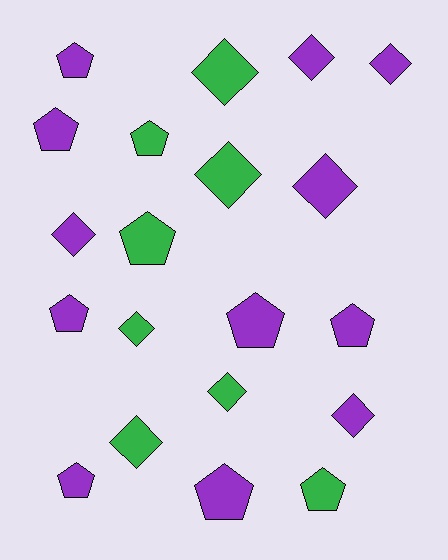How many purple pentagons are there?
There are 7 purple pentagons.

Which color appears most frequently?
Purple, with 12 objects.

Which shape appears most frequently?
Diamond, with 10 objects.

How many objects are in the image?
There are 20 objects.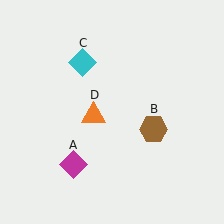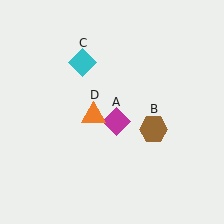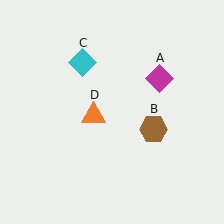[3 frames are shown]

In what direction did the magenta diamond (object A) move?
The magenta diamond (object A) moved up and to the right.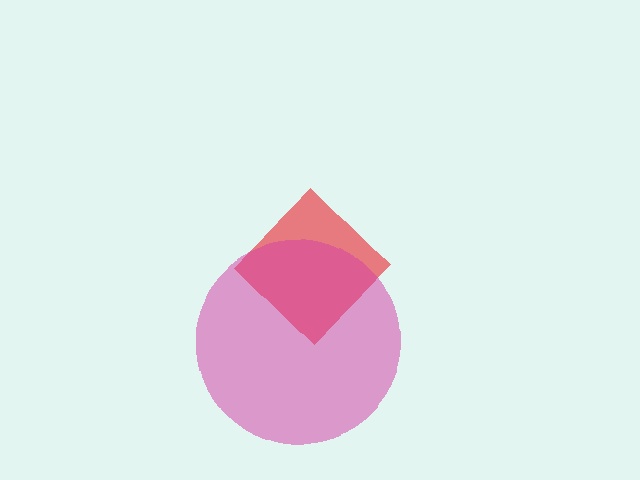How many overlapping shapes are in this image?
There are 2 overlapping shapes in the image.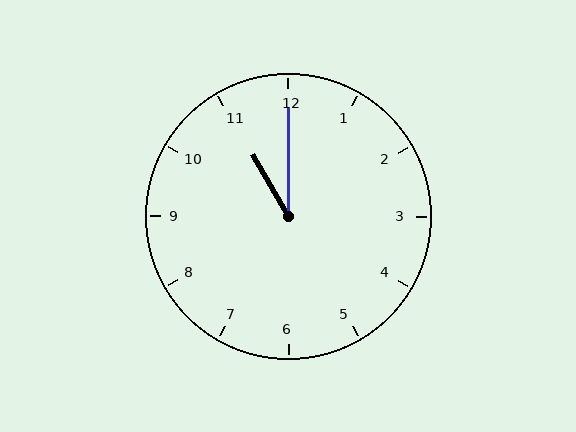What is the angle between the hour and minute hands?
Approximately 30 degrees.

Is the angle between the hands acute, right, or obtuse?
It is acute.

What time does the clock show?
11:00.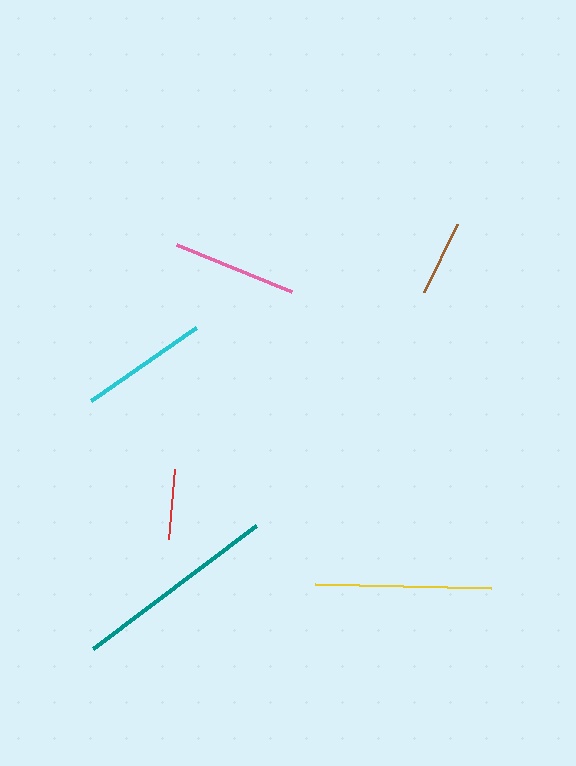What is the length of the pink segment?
The pink segment is approximately 124 pixels long.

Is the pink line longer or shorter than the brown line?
The pink line is longer than the brown line.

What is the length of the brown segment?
The brown segment is approximately 76 pixels long.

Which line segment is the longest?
The teal line is the longest at approximately 204 pixels.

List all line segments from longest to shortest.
From longest to shortest: teal, yellow, cyan, pink, brown, red.